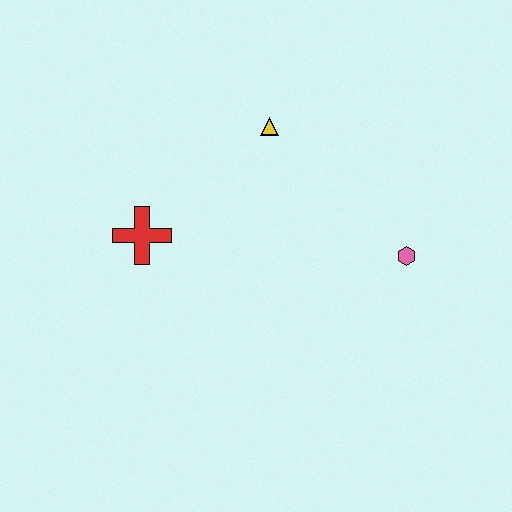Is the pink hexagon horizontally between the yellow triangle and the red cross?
No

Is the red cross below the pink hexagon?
No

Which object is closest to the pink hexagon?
The yellow triangle is closest to the pink hexagon.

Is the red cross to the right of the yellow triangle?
No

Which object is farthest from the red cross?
The pink hexagon is farthest from the red cross.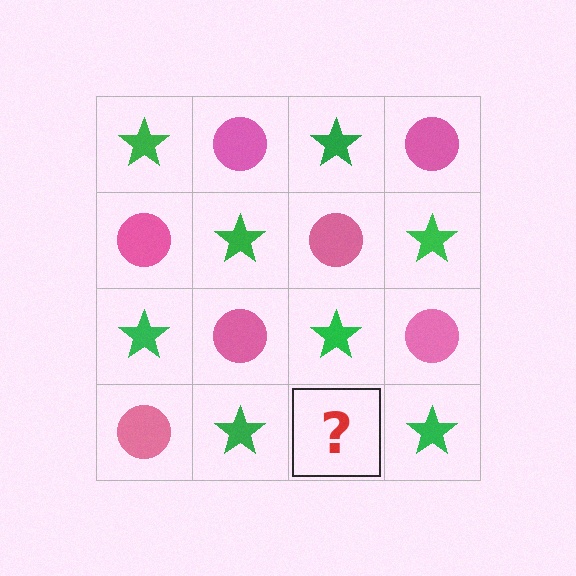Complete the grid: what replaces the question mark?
The question mark should be replaced with a pink circle.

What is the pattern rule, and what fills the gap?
The rule is that it alternates green star and pink circle in a checkerboard pattern. The gap should be filled with a pink circle.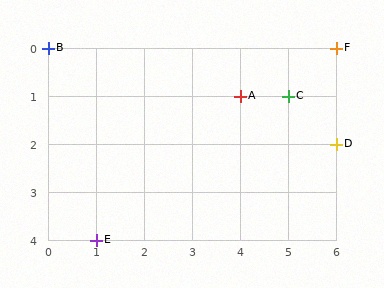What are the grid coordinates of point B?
Point B is at grid coordinates (0, 0).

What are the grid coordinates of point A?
Point A is at grid coordinates (4, 1).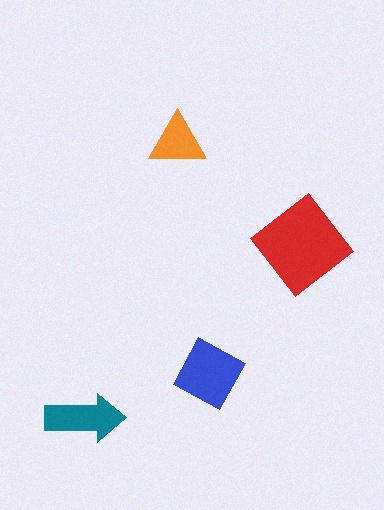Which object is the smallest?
The orange triangle.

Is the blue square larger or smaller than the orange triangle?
Larger.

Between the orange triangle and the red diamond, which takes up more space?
The red diamond.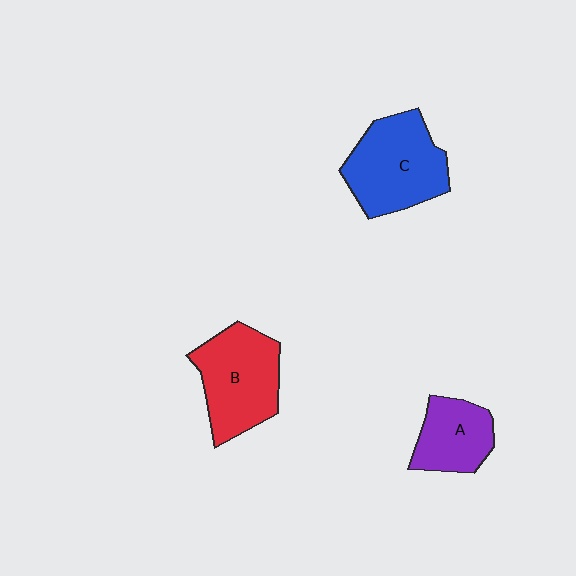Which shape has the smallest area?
Shape A (purple).